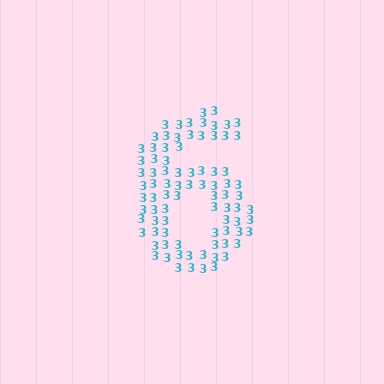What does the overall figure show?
The overall figure shows the digit 6.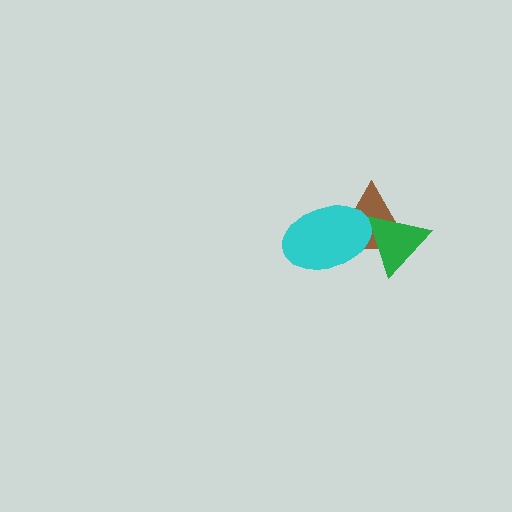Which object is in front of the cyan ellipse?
The green triangle is in front of the cyan ellipse.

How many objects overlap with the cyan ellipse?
2 objects overlap with the cyan ellipse.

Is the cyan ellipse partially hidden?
Yes, it is partially covered by another shape.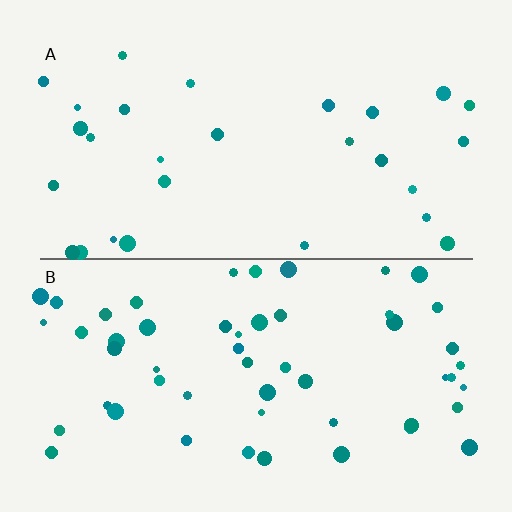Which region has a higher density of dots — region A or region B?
B (the bottom).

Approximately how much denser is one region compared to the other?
Approximately 1.9× — region B over region A.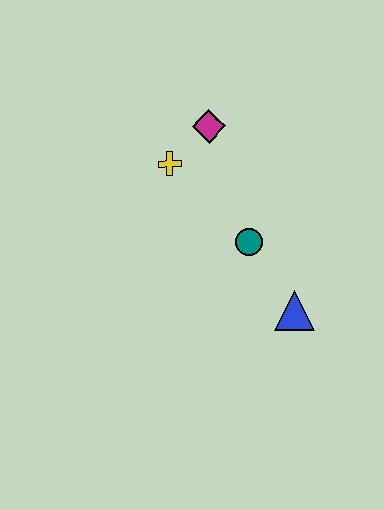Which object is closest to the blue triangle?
The teal circle is closest to the blue triangle.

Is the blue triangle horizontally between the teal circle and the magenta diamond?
No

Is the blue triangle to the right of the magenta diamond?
Yes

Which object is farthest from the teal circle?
The magenta diamond is farthest from the teal circle.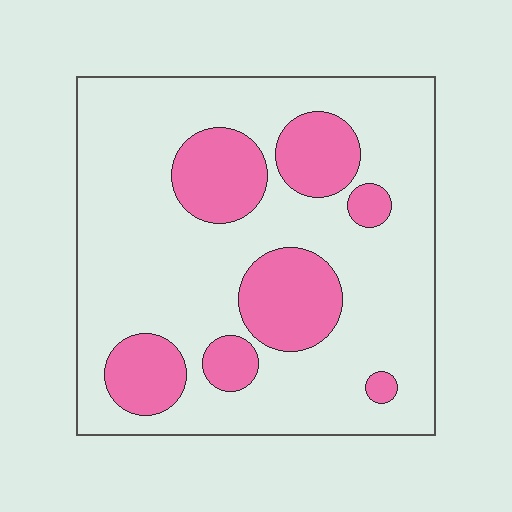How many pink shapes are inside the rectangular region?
7.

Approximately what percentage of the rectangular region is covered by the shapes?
Approximately 25%.